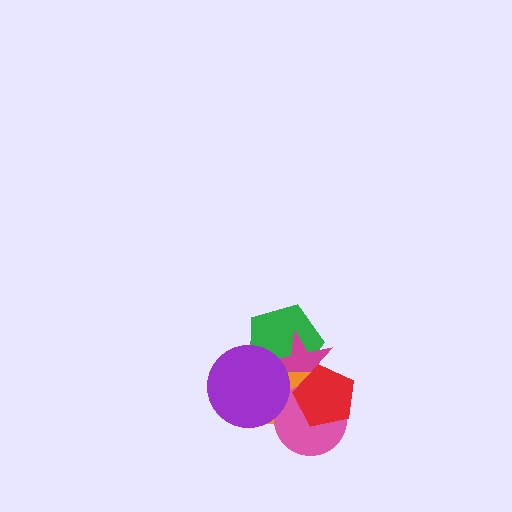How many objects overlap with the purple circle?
3 objects overlap with the purple circle.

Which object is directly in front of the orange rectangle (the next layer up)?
The pink circle is directly in front of the orange rectangle.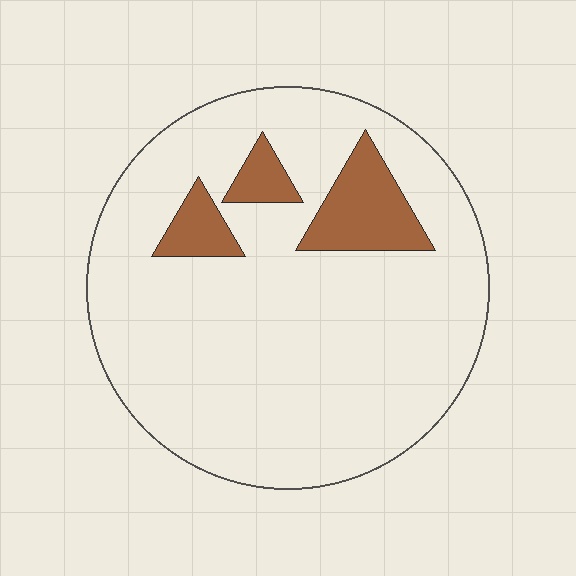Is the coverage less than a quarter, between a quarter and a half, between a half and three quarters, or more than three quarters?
Less than a quarter.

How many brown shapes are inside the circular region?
3.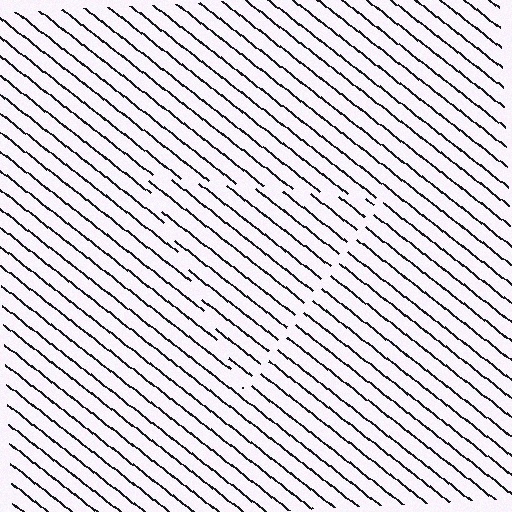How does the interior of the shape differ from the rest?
The interior of the shape contains the same grating, shifted by half a period — the contour is defined by the phase discontinuity where line-ends from the inner and outer gratings abut.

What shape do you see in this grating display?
An illusory triangle. The interior of the shape contains the same grating, shifted by half a period — the contour is defined by the phase discontinuity where line-ends from the inner and outer gratings abut.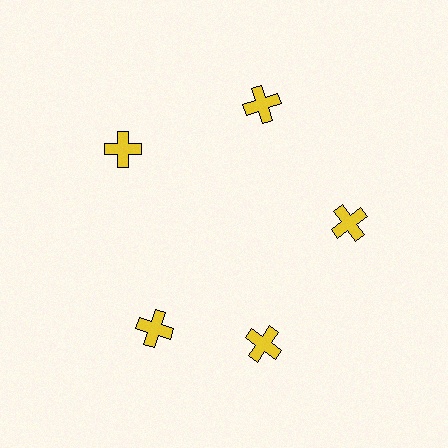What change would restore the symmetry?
The symmetry would be restored by rotating it back into even spacing with its neighbors so that all 5 crosses sit at equal angles and equal distance from the center.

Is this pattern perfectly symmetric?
No. The 5 yellow crosses are arranged in a ring, but one element near the 8 o'clock position is rotated out of alignment along the ring, breaking the 5-fold rotational symmetry.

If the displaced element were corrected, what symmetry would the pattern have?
It would have 5-fold rotational symmetry — the pattern would map onto itself every 72 degrees.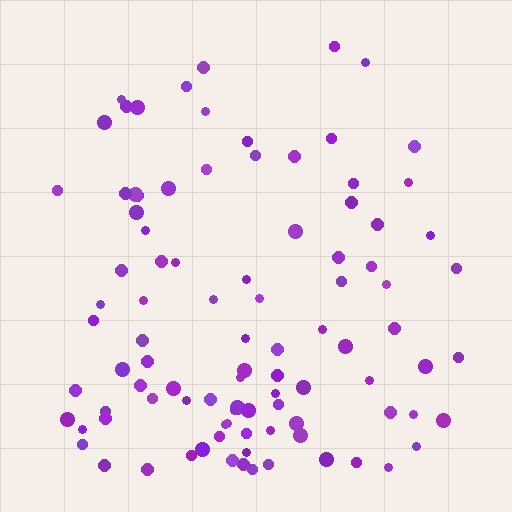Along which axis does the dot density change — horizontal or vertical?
Vertical.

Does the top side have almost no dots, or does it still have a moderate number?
Still a moderate number, just noticeably fewer than the bottom.